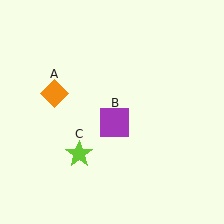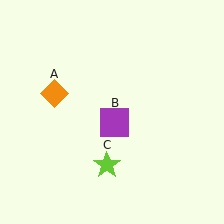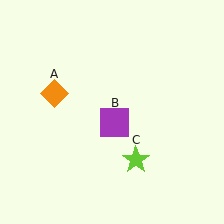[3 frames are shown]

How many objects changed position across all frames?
1 object changed position: lime star (object C).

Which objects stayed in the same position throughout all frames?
Orange diamond (object A) and purple square (object B) remained stationary.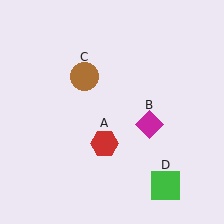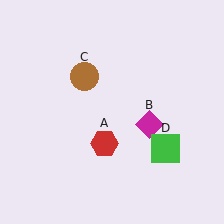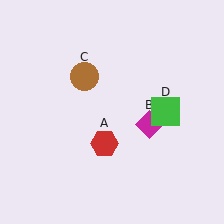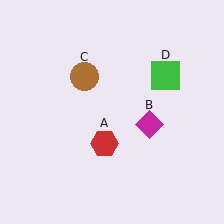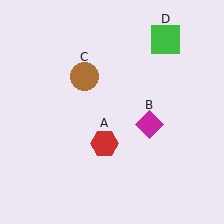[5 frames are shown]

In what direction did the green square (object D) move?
The green square (object D) moved up.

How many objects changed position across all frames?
1 object changed position: green square (object D).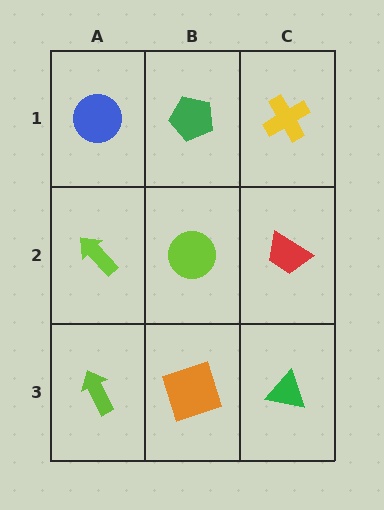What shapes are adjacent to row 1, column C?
A red trapezoid (row 2, column C), a green pentagon (row 1, column B).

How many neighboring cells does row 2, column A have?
3.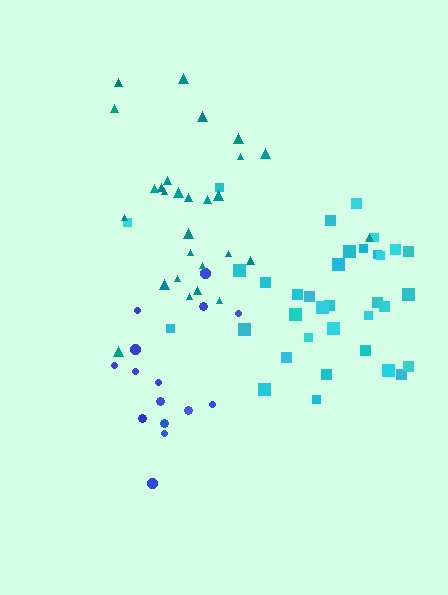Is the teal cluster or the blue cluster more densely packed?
Blue.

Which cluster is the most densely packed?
Cyan.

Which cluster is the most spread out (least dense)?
Teal.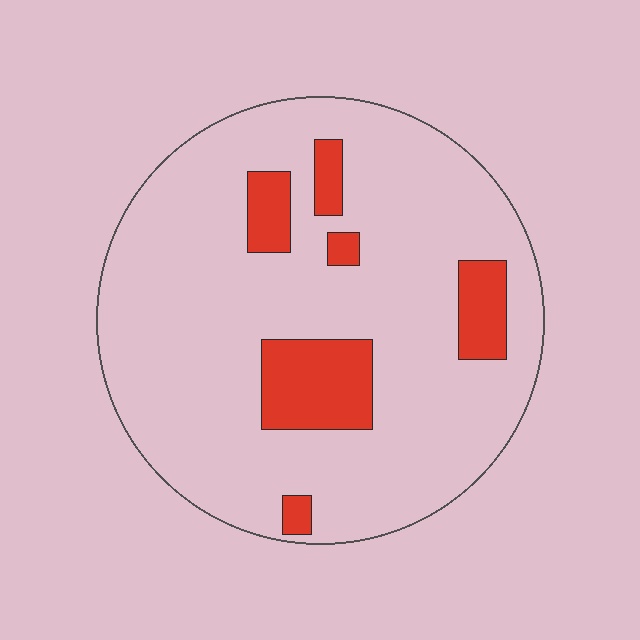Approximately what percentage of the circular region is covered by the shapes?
Approximately 15%.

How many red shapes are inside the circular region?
6.